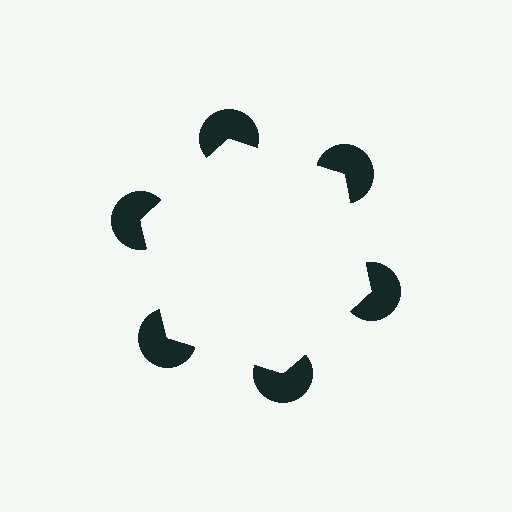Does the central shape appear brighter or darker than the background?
It typically appears slightly brighter than the background, even though no actual brightness change is drawn.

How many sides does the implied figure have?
6 sides.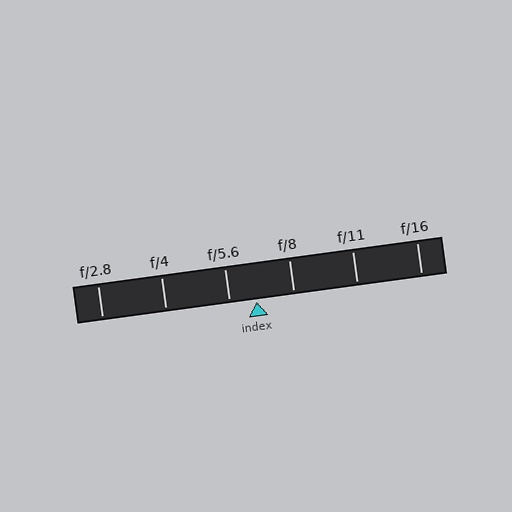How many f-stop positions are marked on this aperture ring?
There are 6 f-stop positions marked.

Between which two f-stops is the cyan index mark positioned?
The index mark is between f/5.6 and f/8.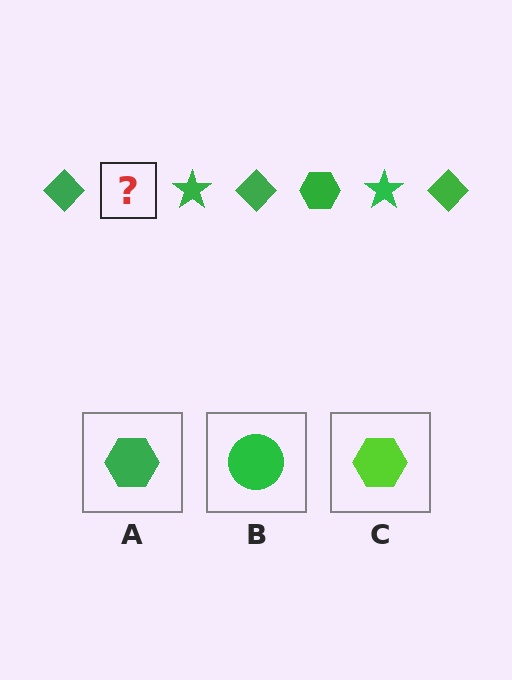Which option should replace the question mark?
Option A.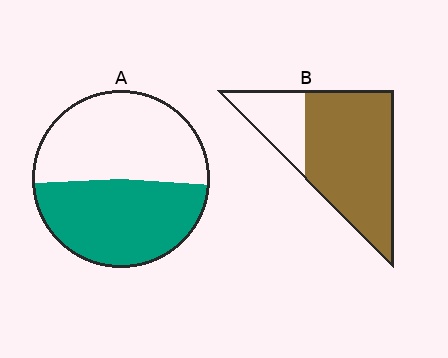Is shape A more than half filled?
Roughly half.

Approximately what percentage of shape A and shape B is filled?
A is approximately 50% and B is approximately 75%.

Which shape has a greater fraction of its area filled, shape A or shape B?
Shape B.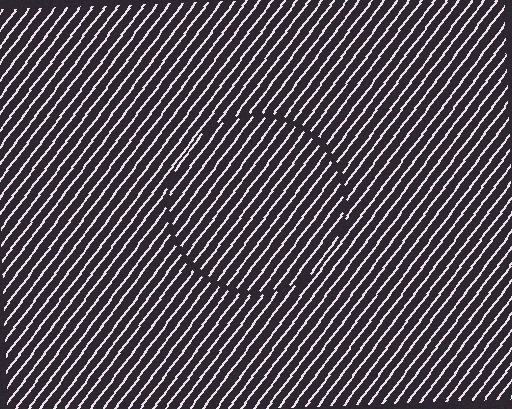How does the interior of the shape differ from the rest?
The interior of the shape contains the same grating, shifted by half a period — the contour is defined by the phase discontinuity where line-ends from the inner and outer gratings abut.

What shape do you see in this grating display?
An illusory circle. The interior of the shape contains the same grating, shifted by half a period — the contour is defined by the phase discontinuity where line-ends from the inner and outer gratings abut.